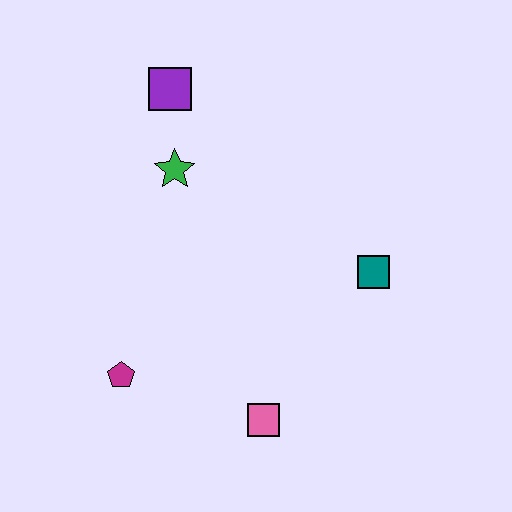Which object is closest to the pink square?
The magenta pentagon is closest to the pink square.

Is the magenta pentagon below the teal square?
Yes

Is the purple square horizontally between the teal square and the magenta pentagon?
Yes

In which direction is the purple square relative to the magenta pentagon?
The purple square is above the magenta pentagon.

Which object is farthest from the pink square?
The purple square is farthest from the pink square.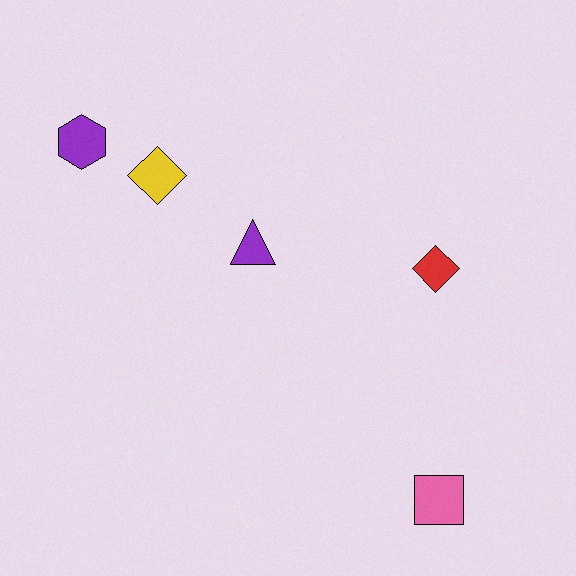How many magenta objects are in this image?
There are no magenta objects.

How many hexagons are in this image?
There is 1 hexagon.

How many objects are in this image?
There are 5 objects.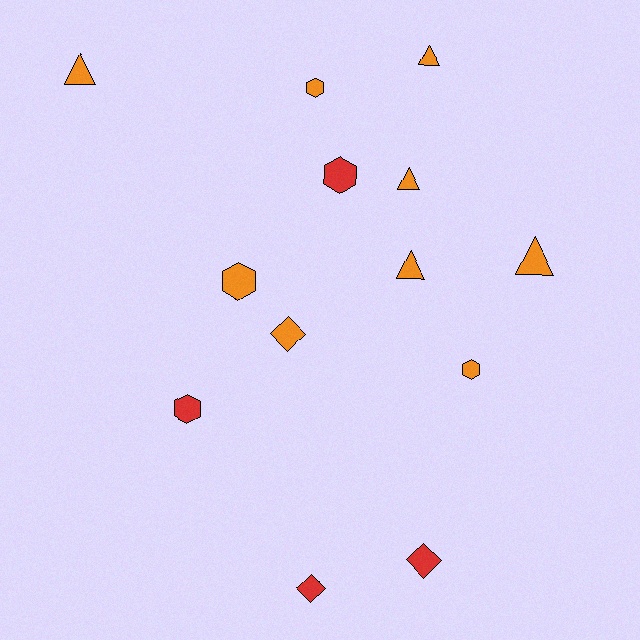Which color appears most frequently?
Orange, with 9 objects.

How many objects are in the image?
There are 13 objects.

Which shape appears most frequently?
Hexagon, with 5 objects.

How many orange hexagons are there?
There are 3 orange hexagons.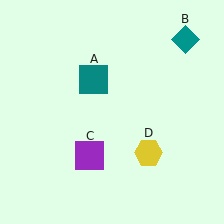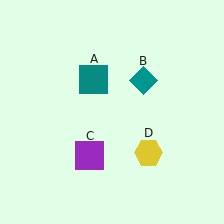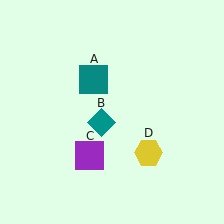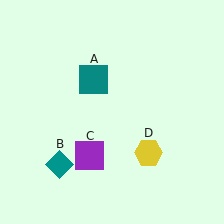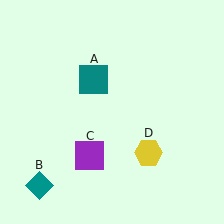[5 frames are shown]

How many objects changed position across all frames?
1 object changed position: teal diamond (object B).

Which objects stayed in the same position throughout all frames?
Teal square (object A) and purple square (object C) and yellow hexagon (object D) remained stationary.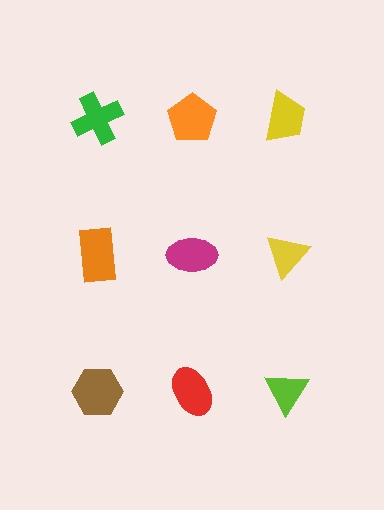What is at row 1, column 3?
A yellow trapezoid.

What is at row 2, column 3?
A yellow triangle.